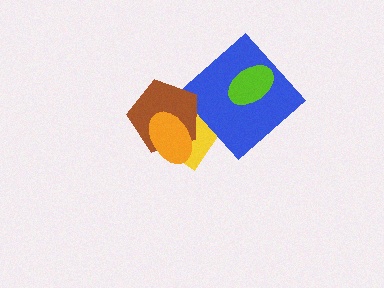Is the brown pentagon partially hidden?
Yes, it is partially covered by another shape.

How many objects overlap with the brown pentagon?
2 objects overlap with the brown pentagon.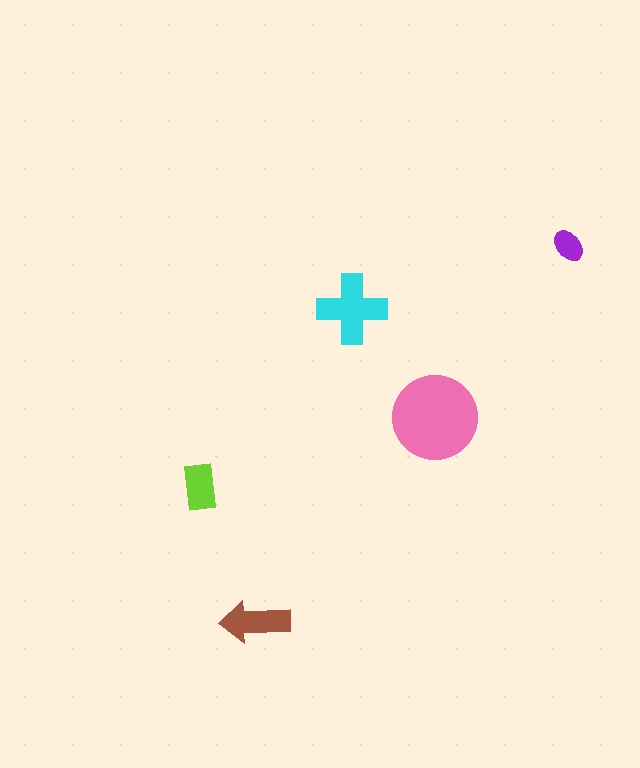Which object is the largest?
The pink circle.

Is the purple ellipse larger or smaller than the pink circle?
Smaller.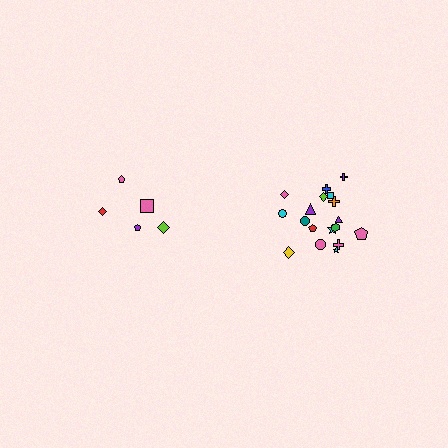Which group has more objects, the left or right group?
The right group.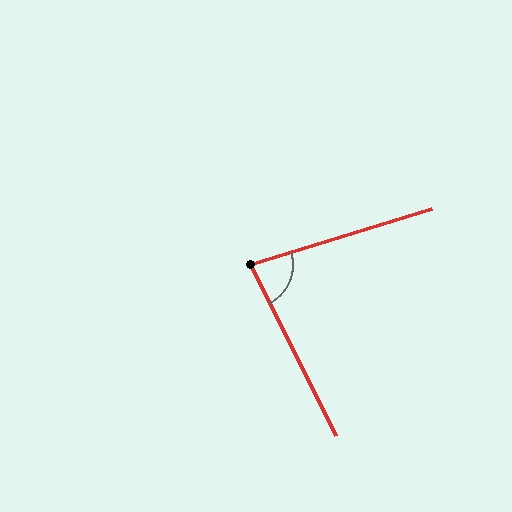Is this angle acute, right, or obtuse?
It is acute.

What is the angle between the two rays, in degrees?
Approximately 81 degrees.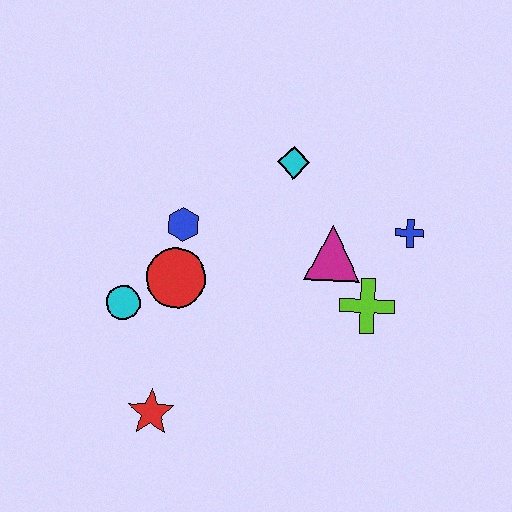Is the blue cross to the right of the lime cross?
Yes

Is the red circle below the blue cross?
Yes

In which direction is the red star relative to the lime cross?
The red star is to the left of the lime cross.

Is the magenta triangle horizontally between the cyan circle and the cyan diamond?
No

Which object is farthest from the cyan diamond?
The red star is farthest from the cyan diamond.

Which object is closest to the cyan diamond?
The magenta triangle is closest to the cyan diamond.